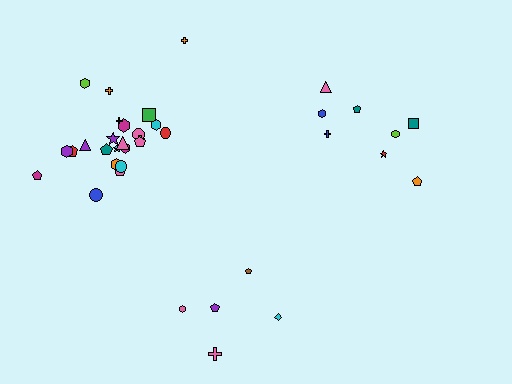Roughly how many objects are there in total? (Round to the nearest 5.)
Roughly 40 objects in total.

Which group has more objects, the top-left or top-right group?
The top-left group.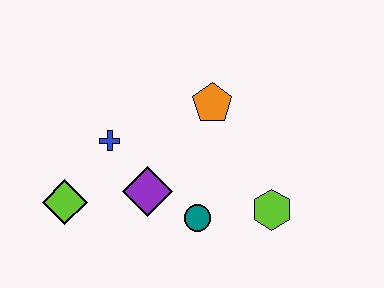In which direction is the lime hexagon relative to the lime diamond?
The lime hexagon is to the right of the lime diamond.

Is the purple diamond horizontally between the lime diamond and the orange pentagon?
Yes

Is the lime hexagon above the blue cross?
No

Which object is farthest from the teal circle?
The lime diamond is farthest from the teal circle.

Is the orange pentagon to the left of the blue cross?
No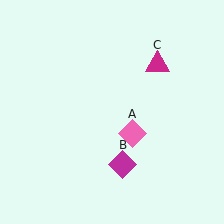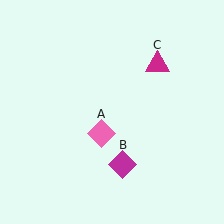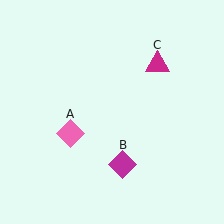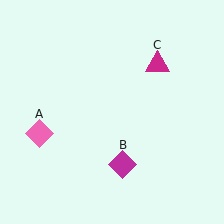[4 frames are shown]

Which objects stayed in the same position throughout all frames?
Magenta diamond (object B) and magenta triangle (object C) remained stationary.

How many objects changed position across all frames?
1 object changed position: pink diamond (object A).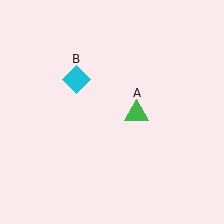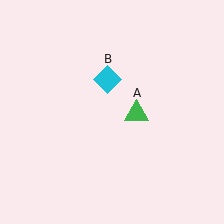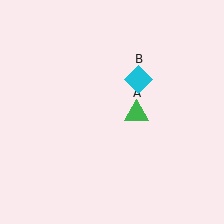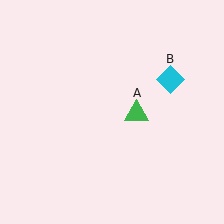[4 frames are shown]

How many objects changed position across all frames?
1 object changed position: cyan diamond (object B).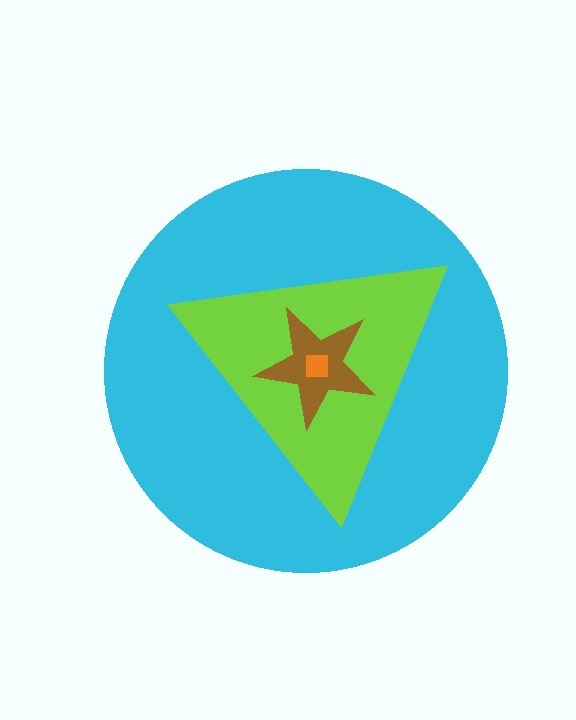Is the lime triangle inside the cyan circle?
Yes.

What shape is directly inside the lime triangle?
The brown star.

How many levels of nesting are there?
4.